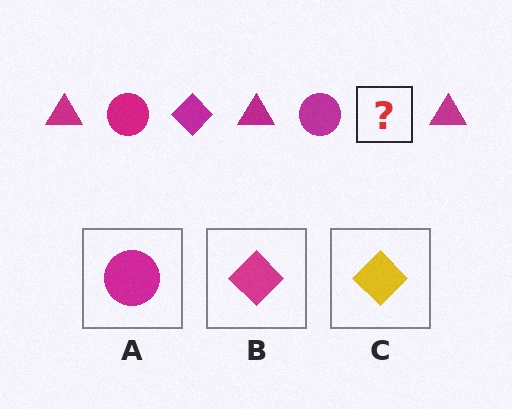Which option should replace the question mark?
Option B.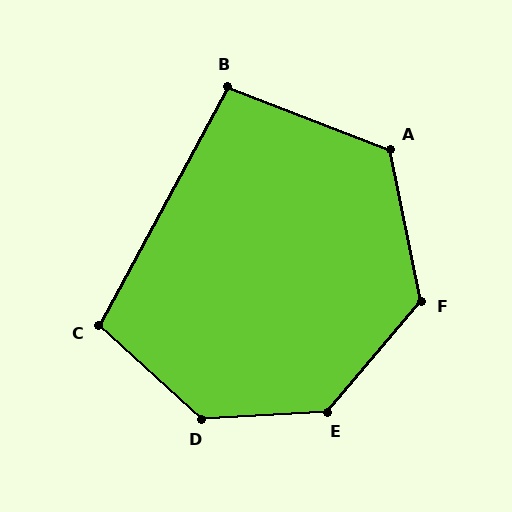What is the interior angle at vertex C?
Approximately 104 degrees (obtuse).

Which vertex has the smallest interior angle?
B, at approximately 97 degrees.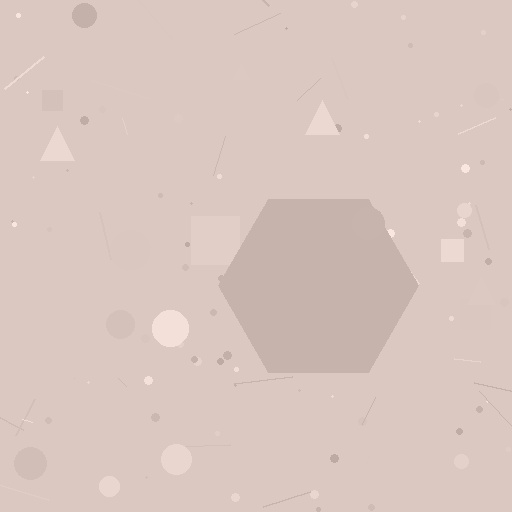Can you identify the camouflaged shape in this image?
The camouflaged shape is a hexagon.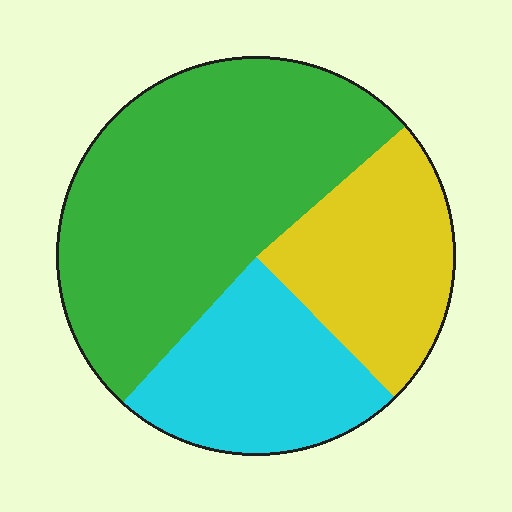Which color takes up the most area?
Green, at roughly 50%.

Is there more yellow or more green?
Green.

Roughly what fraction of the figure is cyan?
Cyan takes up about one quarter (1/4) of the figure.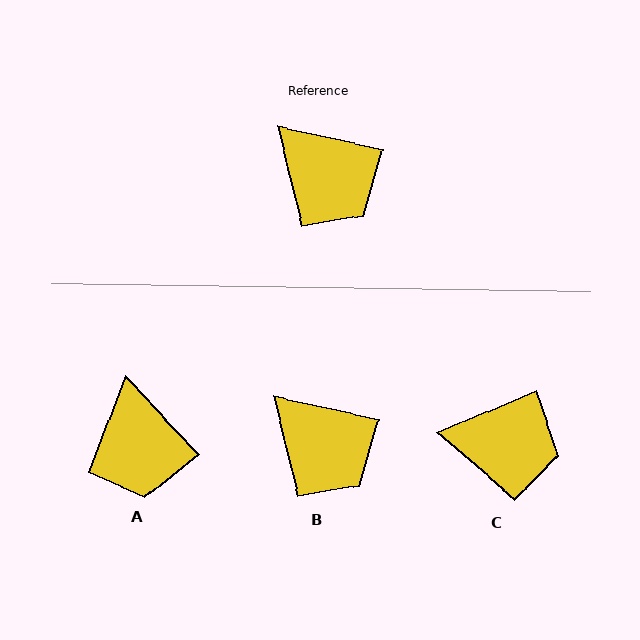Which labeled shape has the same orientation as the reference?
B.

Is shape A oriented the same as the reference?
No, it is off by about 35 degrees.